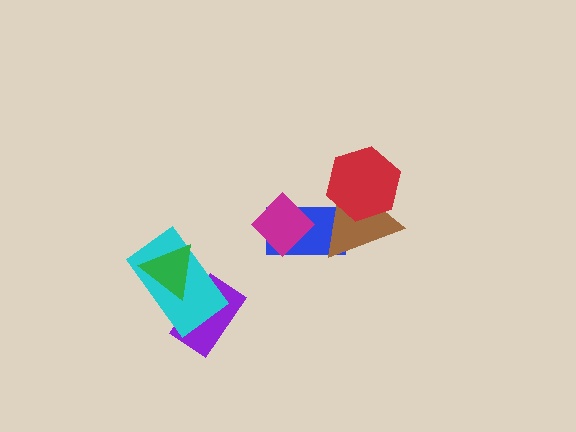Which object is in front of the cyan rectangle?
The green triangle is in front of the cyan rectangle.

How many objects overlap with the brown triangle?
2 objects overlap with the brown triangle.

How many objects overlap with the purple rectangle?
2 objects overlap with the purple rectangle.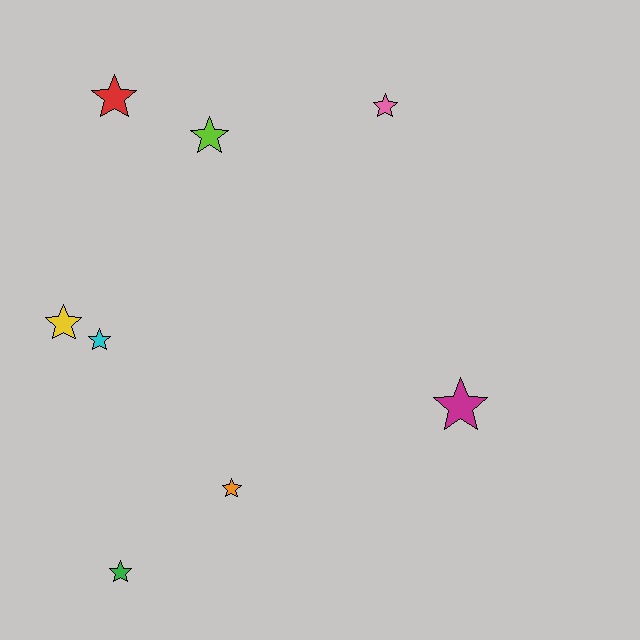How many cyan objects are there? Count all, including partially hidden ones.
There is 1 cyan object.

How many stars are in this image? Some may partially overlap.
There are 8 stars.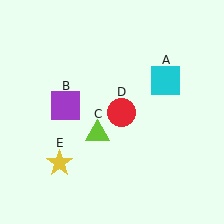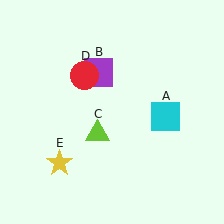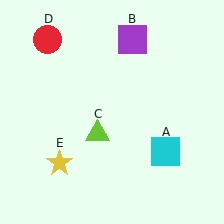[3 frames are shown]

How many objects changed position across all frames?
3 objects changed position: cyan square (object A), purple square (object B), red circle (object D).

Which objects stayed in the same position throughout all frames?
Lime triangle (object C) and yellow star (object E) remained stationary.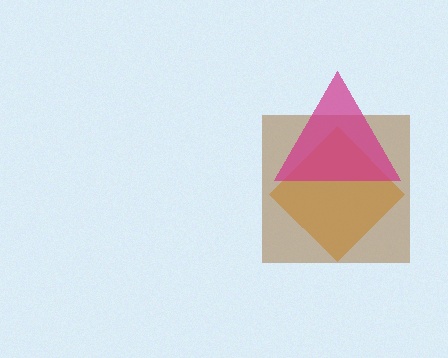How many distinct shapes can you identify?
There are 3 distinct shapes: an orange diamond, a brown square, a magenta triangle.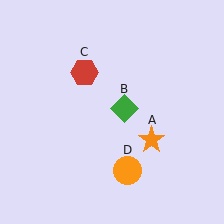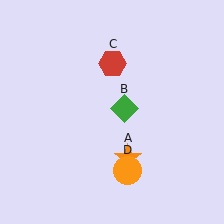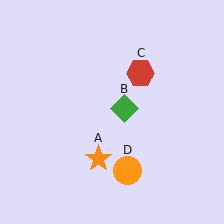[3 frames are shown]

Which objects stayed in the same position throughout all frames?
Green diamond (object B) and orange circle (object D) remained stationary.